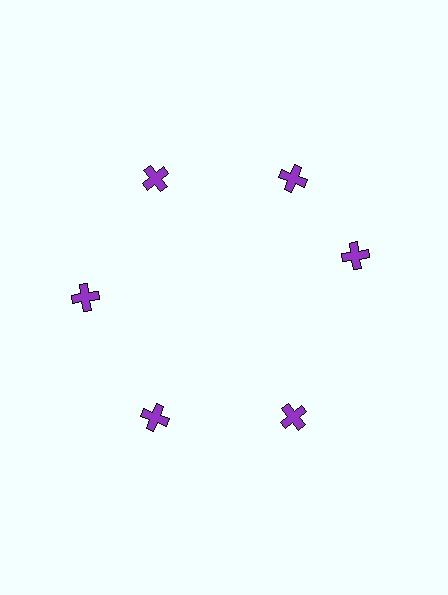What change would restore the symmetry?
The symmetry would be restored by rotating it back into even spacing with its neighbors so that all 6 crosses sit at equal angles and equal distance from the center.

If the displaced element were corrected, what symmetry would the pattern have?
It would have 6-fold rotational symmetry — the pattern would map onto itself every 60 degrees.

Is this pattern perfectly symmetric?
No. The 6 purple crosses are arranged in a ring, but one element near the 3 o'clock position is rotated out of alignment along the ring, breaking the 6-fold rotational symmetry.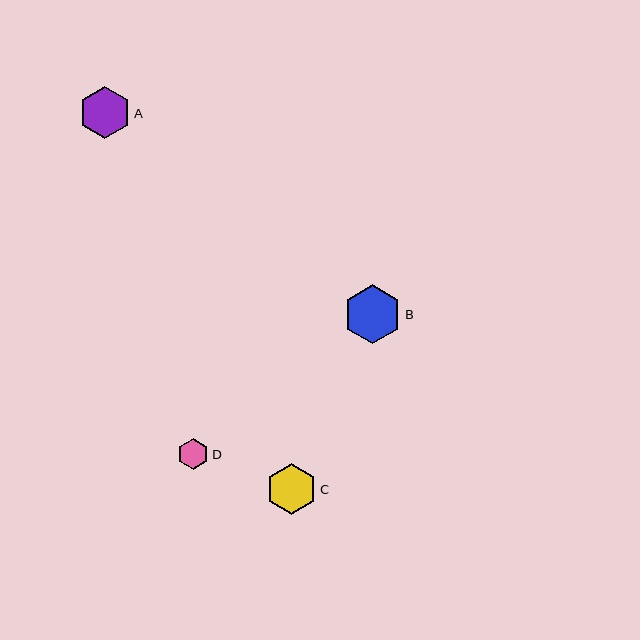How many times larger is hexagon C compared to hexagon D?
Hexagon C is approximately 1.6 times the size of hexagon D.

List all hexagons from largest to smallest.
From largest to smallest: B, A, C, D.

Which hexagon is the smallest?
Hexagon D is the smallest with a size of approximately 31 pixels.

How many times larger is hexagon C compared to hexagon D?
Hexagon C is approximately 1.6 times the size of hexagon D.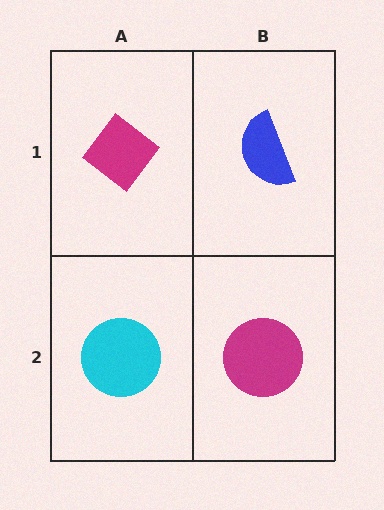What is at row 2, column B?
A magenta circle.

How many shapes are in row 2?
2 shapes.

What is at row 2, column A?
A cyan circle.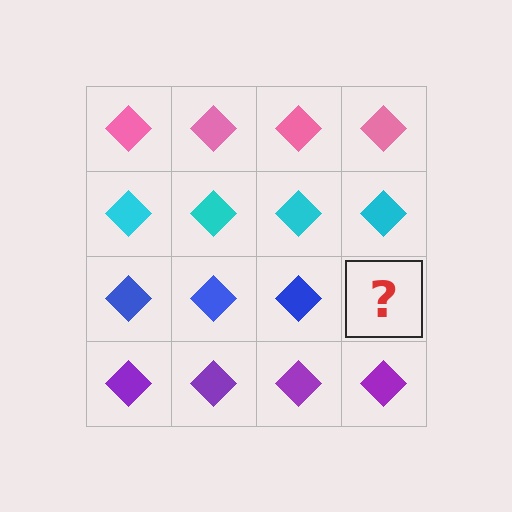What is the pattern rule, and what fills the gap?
The rule is that each row has a consistent color. The gap should be filled with a blue diamond.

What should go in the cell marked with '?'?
The missing cell should contain a blue diamond.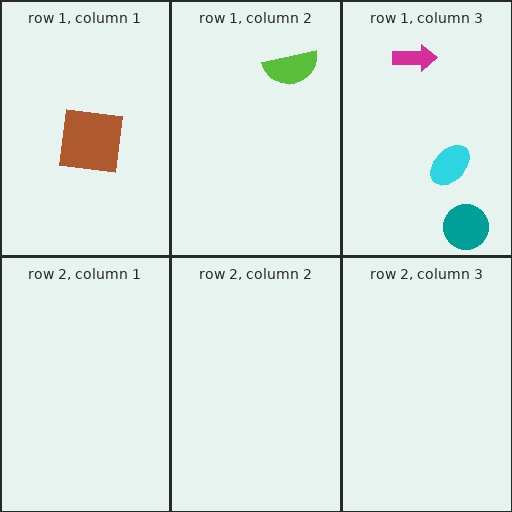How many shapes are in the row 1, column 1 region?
1.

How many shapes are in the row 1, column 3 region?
3.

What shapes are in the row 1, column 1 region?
The brown square.